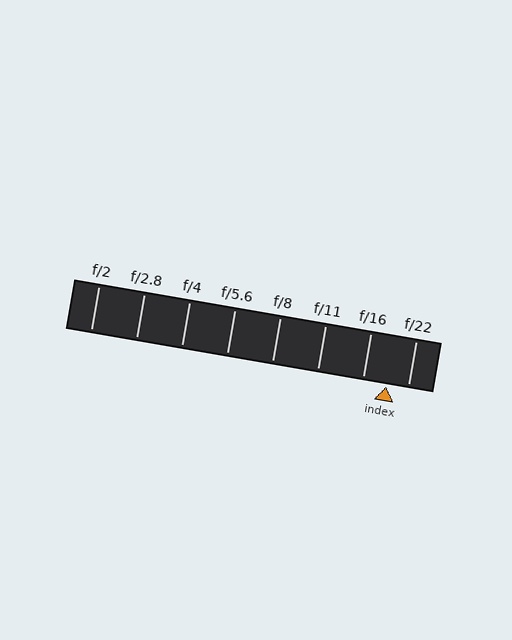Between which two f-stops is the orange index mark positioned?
The index mark is between f/16 and f/22.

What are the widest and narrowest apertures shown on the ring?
The widest aperture shown is f/2 and the narrowest is f/22.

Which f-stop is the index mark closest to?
The index mark is closest to f/22.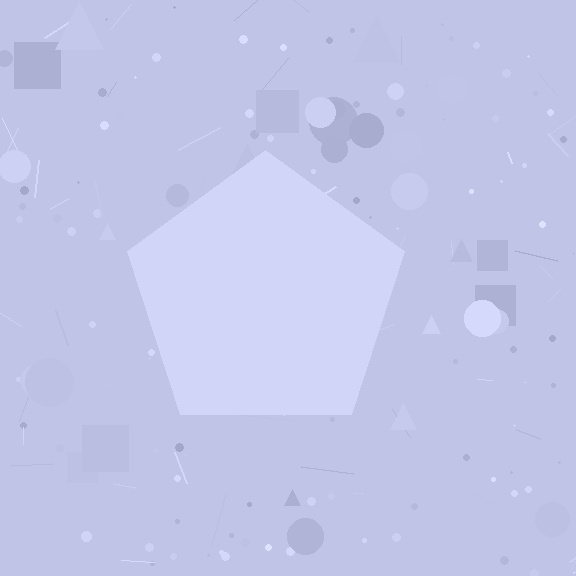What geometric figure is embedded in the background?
A pentagon is embedded in the background.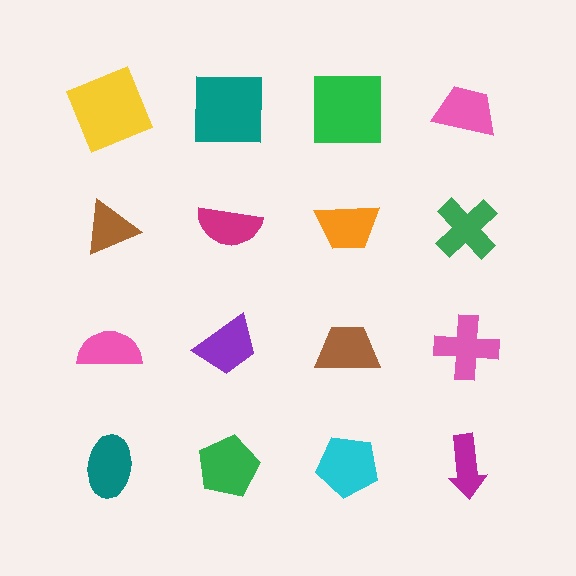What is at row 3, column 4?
A pink cross.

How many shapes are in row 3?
4 shapes.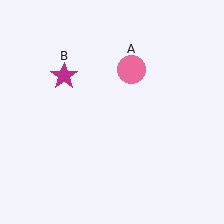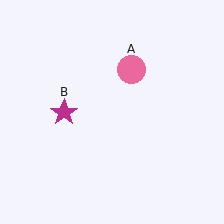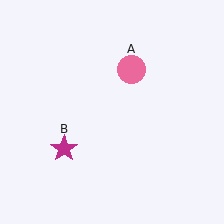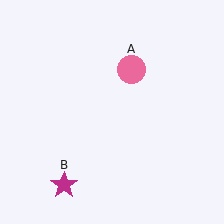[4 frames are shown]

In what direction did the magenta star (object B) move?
The magenta star (object B) moved down.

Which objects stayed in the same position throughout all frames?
Pink circle (object A) remained stationary.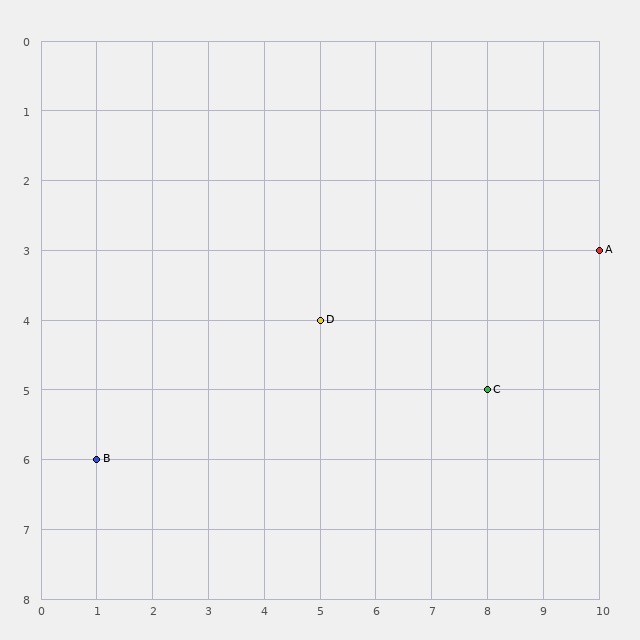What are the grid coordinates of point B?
Point B is at grid coordinates (1, 6).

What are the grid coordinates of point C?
Point C is at grid coordinates (8, 5).